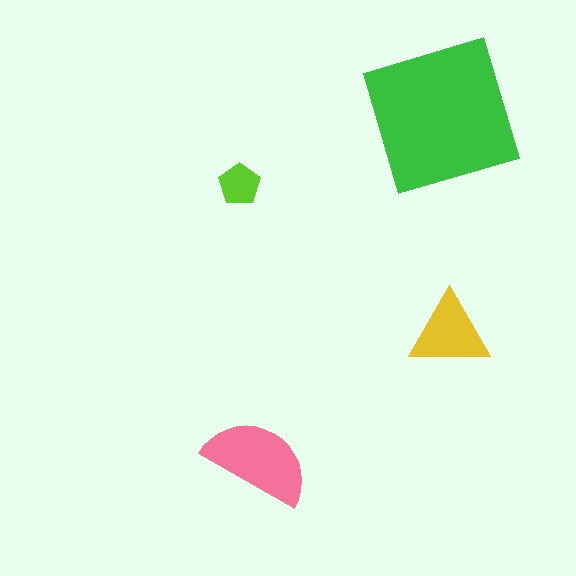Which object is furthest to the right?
The yellow triangle is rightmost.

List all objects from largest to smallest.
The green square, the pink semicircle, the yellow triangle, the lime pentagon.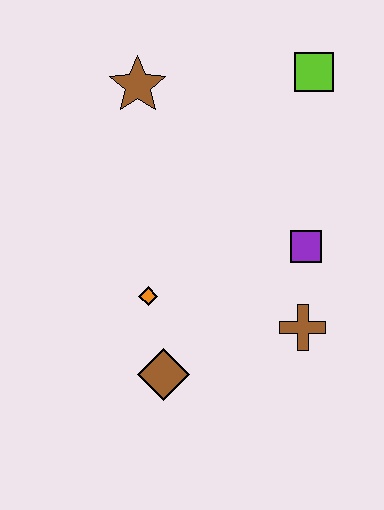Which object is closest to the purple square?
The brown cross is closest to the purple square.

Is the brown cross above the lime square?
No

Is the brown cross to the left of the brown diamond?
No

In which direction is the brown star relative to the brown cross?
The brown star is above the brown cross.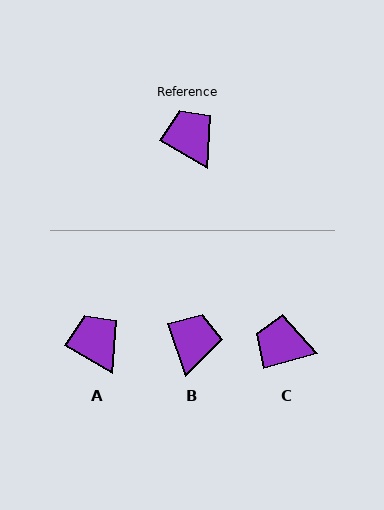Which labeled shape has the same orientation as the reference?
A.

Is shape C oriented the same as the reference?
No, it is off by about 45 degrees.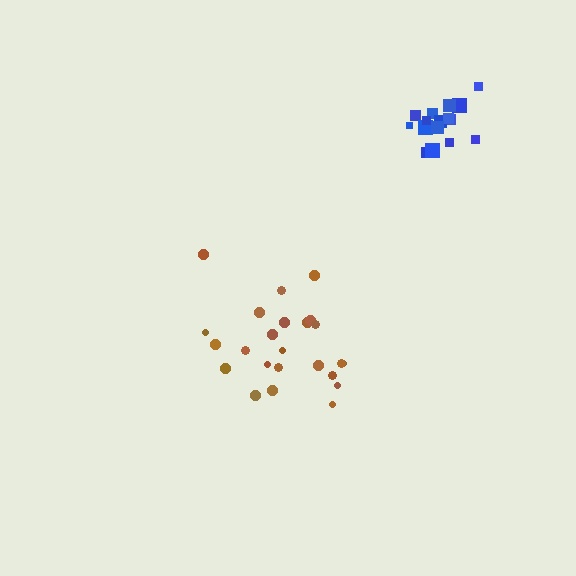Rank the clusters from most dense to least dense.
blue, brown.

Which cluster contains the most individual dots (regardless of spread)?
Brown (24).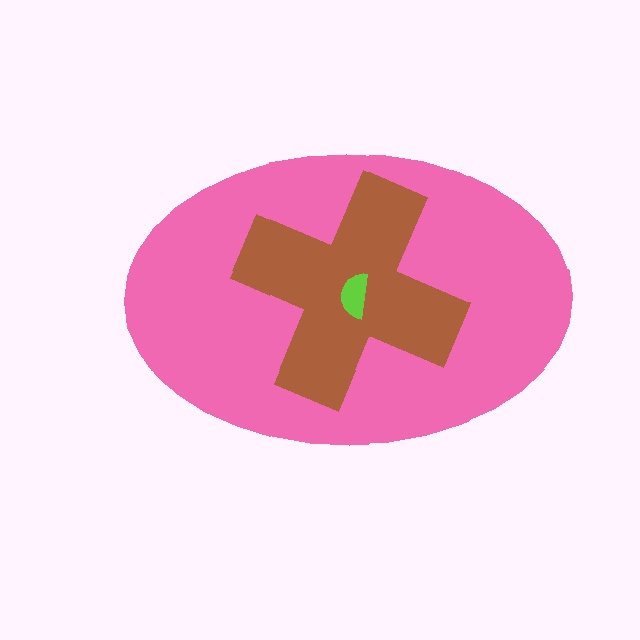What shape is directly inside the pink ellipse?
The brown cross.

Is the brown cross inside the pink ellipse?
Yes.